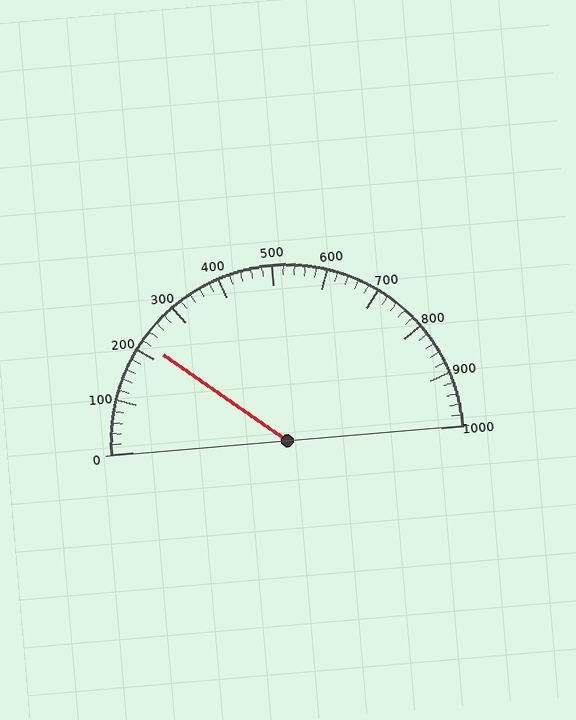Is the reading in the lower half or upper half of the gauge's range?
The reading is in the lower half of the range (0 to 1000).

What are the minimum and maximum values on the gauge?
The gauge ranges from 0 to 1000.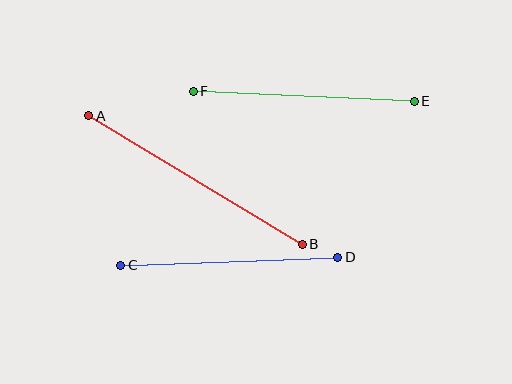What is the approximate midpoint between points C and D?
The midpoint is at approximately (229, 261) pixels.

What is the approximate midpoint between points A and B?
The midpoint is at approximately (196, 180) pixels.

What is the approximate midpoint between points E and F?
The midpoint is at approximately (304, 96) pixels.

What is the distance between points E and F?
The distance is approximately 221 pixels.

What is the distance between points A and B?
The distance is approximately 249 pixels.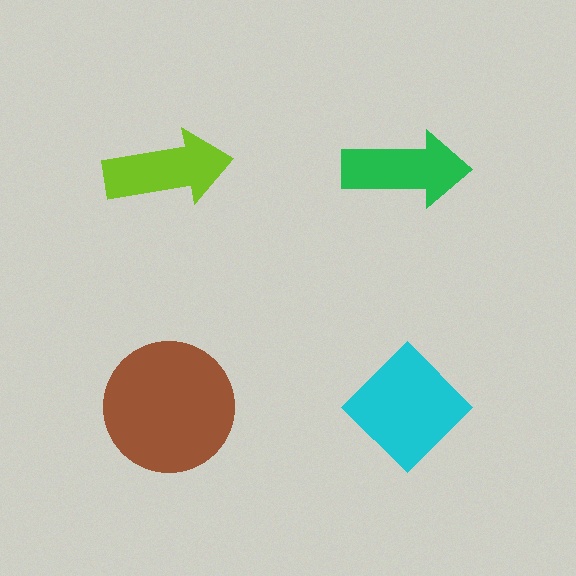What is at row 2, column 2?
A cyan diamond.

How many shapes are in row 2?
2 shapes.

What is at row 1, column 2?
A green arrow.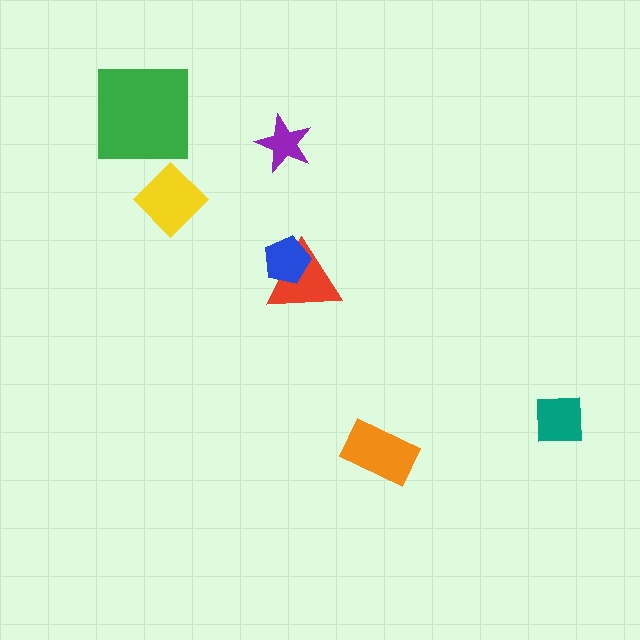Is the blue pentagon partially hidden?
No, no other shape covers it.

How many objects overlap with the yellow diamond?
0 objects overlap with the yellow diamond.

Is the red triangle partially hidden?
Yes, it is partially covered by another shape.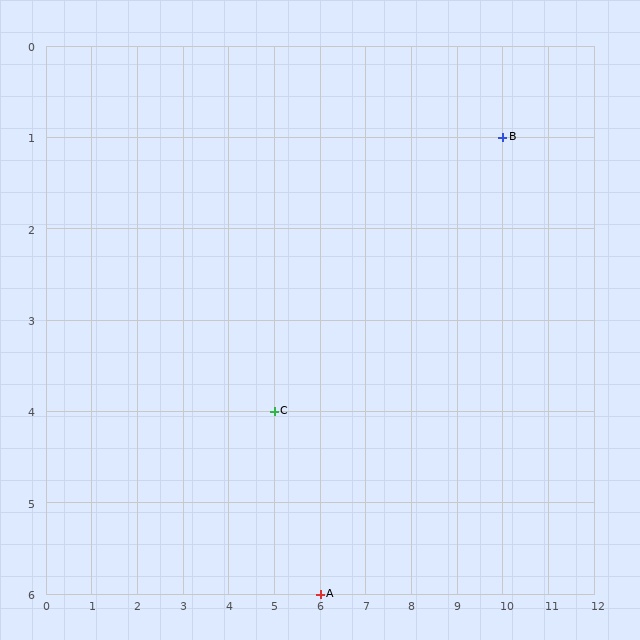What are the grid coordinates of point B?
Point B is at grid coordinates (10, 1).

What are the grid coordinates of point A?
Point A is at grid coordinates (6, 6).